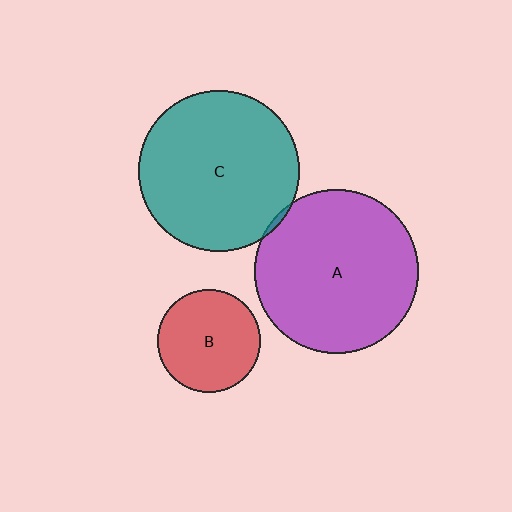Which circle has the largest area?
Circle A (purple).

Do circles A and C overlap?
Yes.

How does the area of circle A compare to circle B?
Approximately 2.6 times.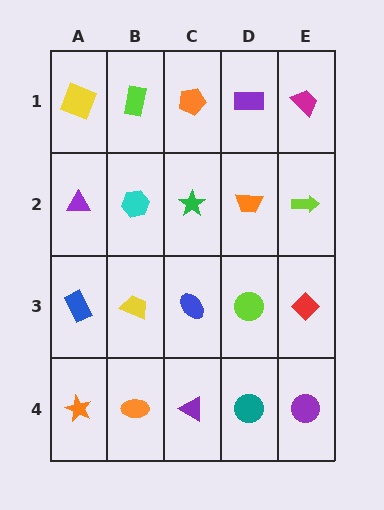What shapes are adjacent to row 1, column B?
A cyan hexagon (row 2, column B), a yellow square (row 1, column A), an orange pentagon (row 1, column C).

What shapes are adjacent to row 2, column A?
A yellow square (row 1, column A), a blue rectangle (row 3, column A), a cyan hexagon (row 2, column B).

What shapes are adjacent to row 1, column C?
A green star (row 2, column C), a lime rectangle (row 1, column B), a purple rectangle (row 1, column D).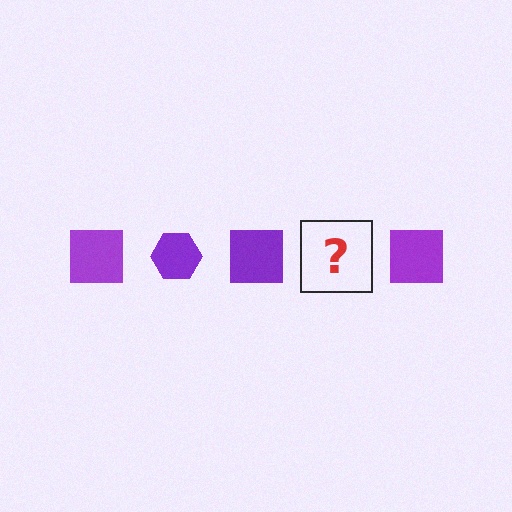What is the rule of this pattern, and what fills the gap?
The rule is that the pattern cycles through square, hexagon shapes in purple. The gap should be filled with a purple hexagon.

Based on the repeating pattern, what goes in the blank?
The blank should be a purple hexagon.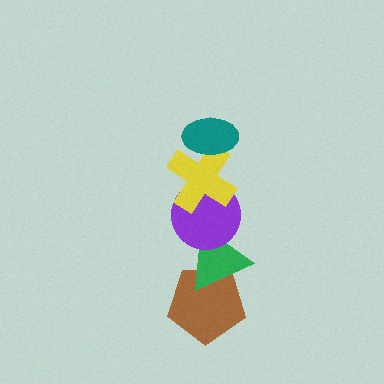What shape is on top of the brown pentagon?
The green triangle is on top of the brown pentagon.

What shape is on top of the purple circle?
The yellow cross is on top of the purple circle.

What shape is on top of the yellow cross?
The teal ellipse is on top of the yellow cross.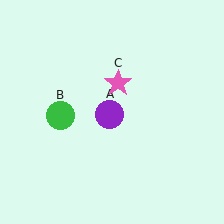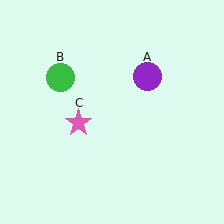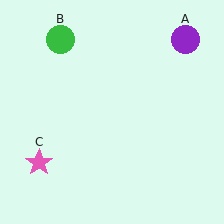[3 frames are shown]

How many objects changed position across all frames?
3 objects changed position: purple circle (object A), green circle (object B), pink star (object C).